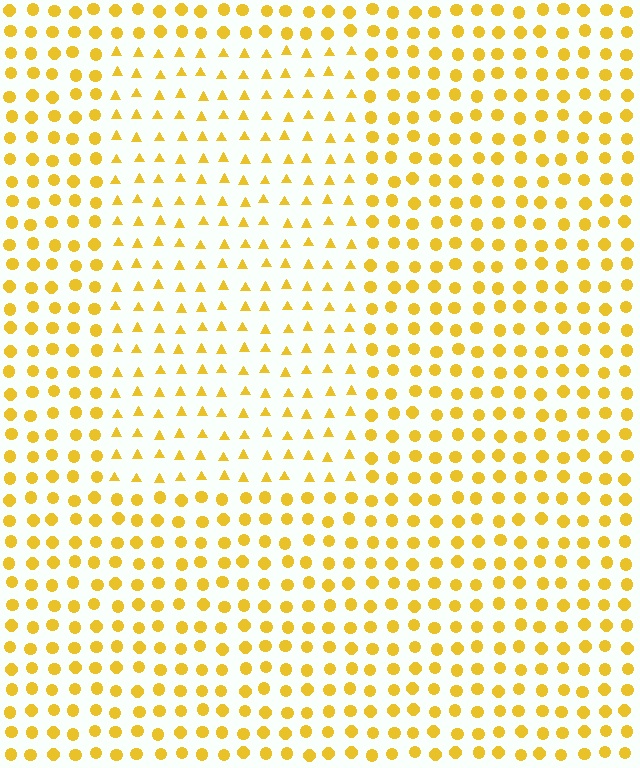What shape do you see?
I see a rectangle.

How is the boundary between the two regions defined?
The boundary is defined by a change in element shape: triangles inside vs. circles outside. All elements share the same color and spacing.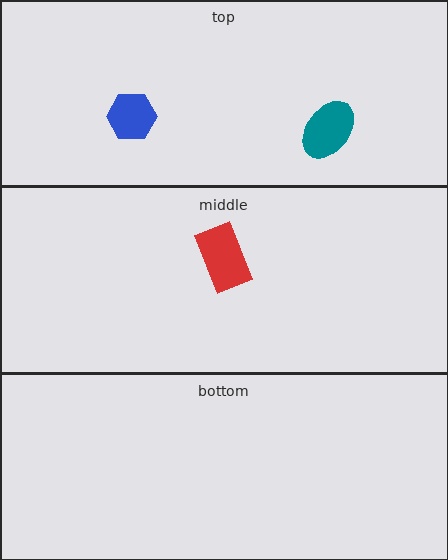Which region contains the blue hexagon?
The top region.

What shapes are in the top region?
The blue hexagon, the teal ellipse.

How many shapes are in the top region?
2.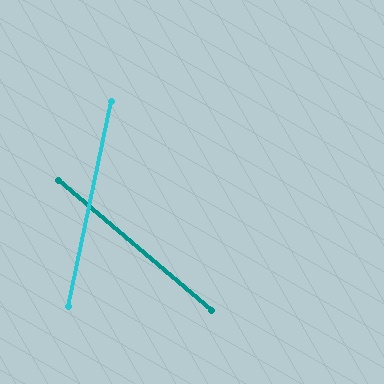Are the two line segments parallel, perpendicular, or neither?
Neither parallel nor perpendicular — they differ by about 61°.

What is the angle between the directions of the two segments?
Approximately 61 degrees.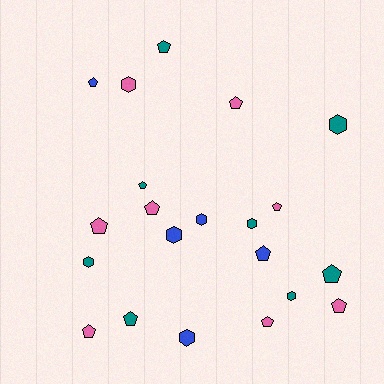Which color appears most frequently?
Teal, with 8 objects.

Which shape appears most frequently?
Pentagon, with 13 objects.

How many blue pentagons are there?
There are 2 blue pentagons.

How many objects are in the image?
There are 21 objects.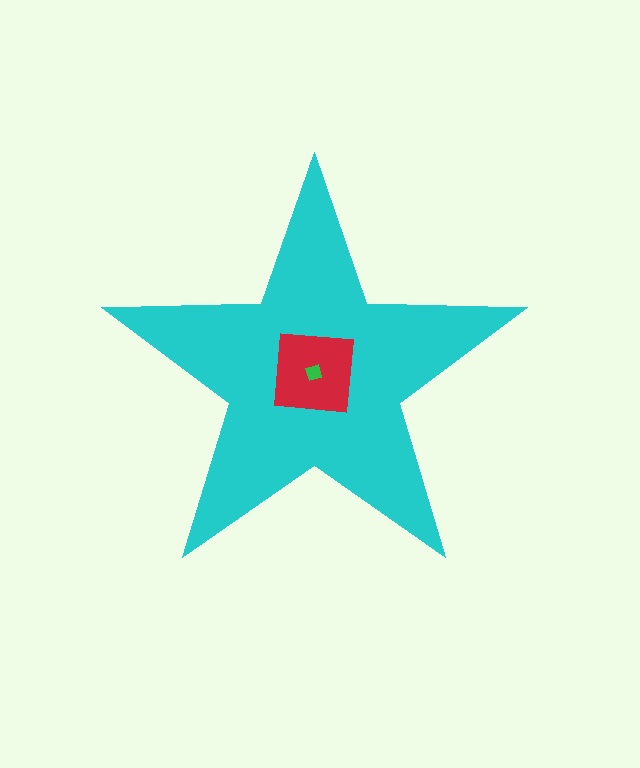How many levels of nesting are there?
3.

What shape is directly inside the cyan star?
The red square.